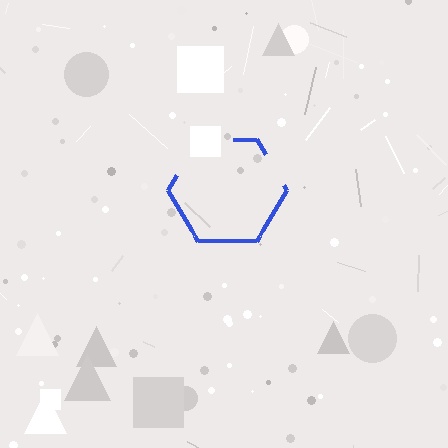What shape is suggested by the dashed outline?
The dashed outline suggests a hexagon.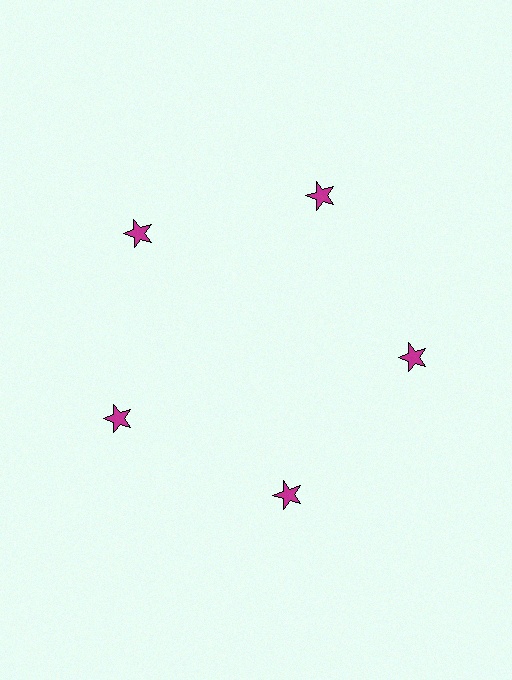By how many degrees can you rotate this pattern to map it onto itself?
The pattern maps onto itself every 72 degrees of rotation.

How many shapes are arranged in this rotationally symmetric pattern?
There are 5 shapes, arranged in 5 groups of 1.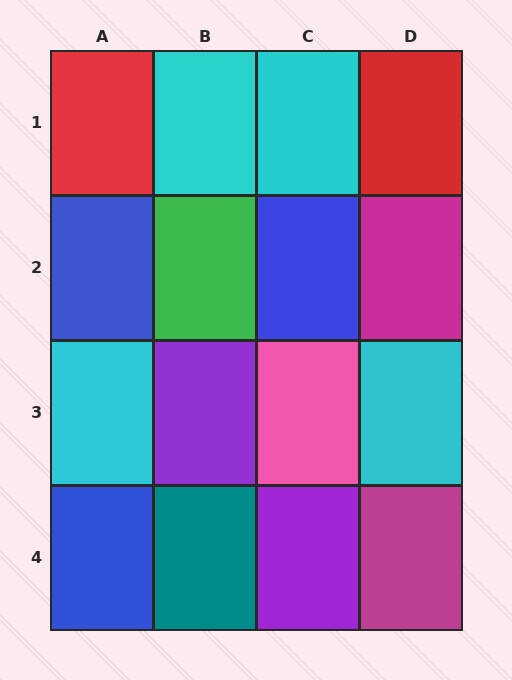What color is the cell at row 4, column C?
Purple.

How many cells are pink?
1 cell is pink.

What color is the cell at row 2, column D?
Magenta.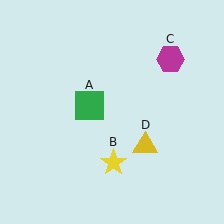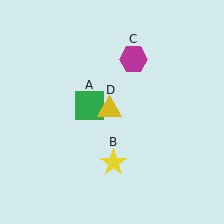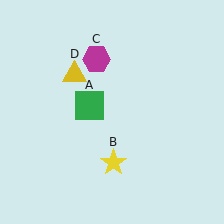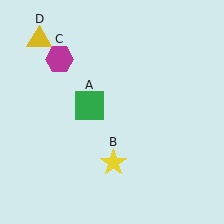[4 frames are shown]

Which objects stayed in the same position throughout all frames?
Green square (object A) and yellow star (object B) remained stationary.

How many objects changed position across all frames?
2 objects changed position: magenta hexagon (object C), yellow triangle (object D).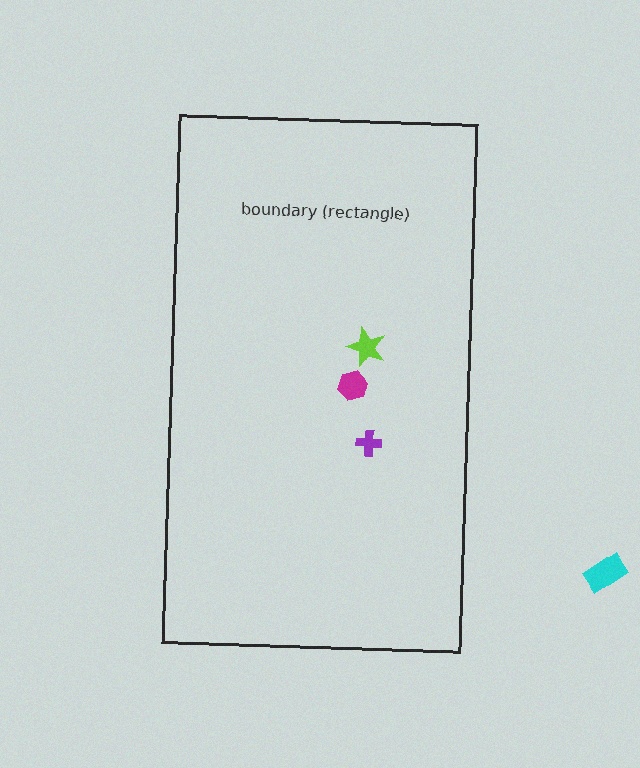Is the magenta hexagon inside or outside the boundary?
Inside.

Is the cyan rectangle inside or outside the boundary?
Outside.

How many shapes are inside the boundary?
3 inside, 1 outside.